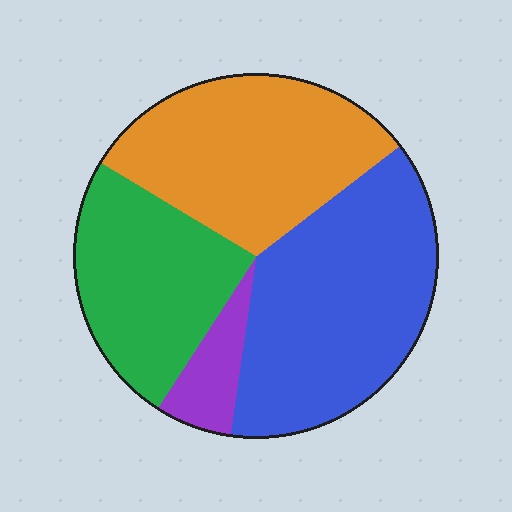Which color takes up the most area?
Blue, at roughly 40%.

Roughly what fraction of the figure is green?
Green covers around 25% of the figure.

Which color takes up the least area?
Purple, at roughly 5%.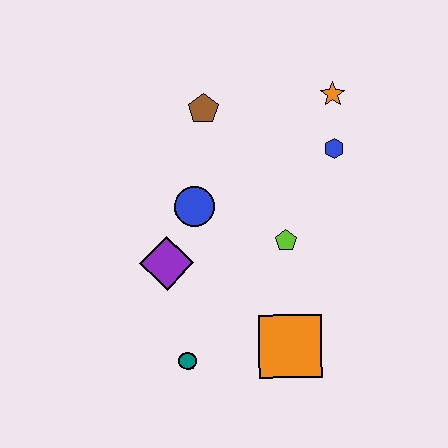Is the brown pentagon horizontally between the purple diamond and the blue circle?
No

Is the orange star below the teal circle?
No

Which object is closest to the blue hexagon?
The orange star is closest to the blue hexagon.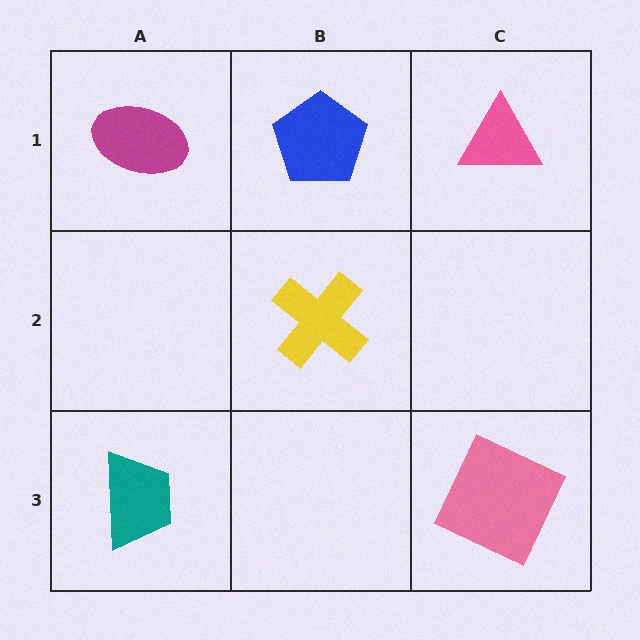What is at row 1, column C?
A pink triangle.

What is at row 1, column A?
A magenta ellipse.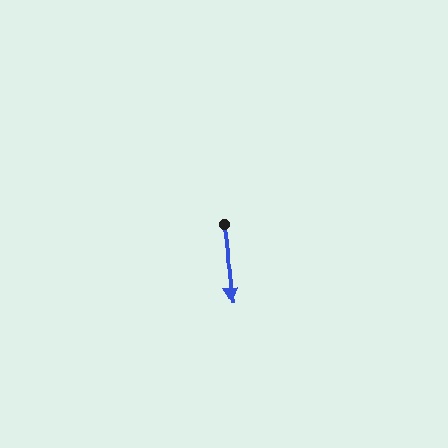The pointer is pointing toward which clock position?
Roughly 6 o'clock.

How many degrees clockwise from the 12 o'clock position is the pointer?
Approximately 176 degrees.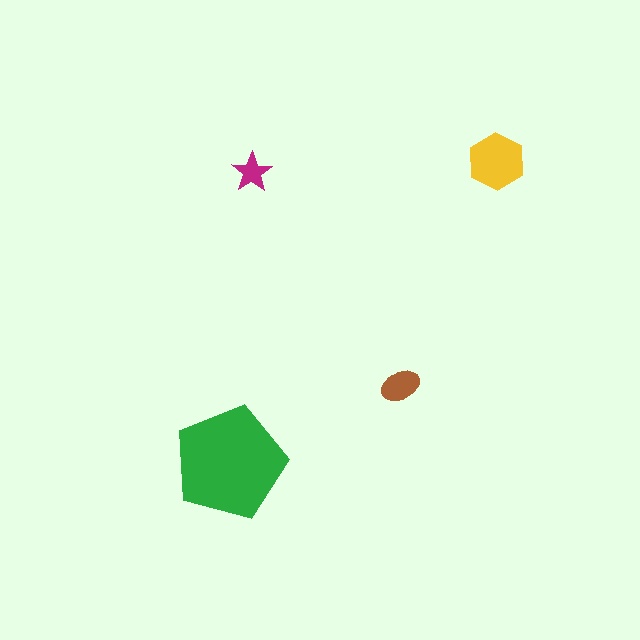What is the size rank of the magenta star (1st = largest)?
4th.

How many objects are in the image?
There are 4 objects in the image.